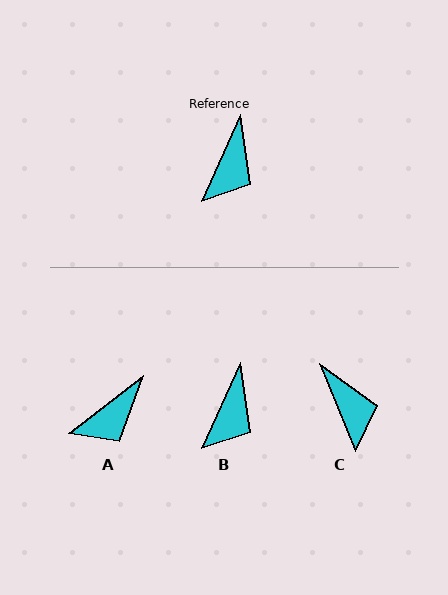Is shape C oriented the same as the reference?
No, it is off by about 46 degrees.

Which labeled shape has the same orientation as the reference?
B.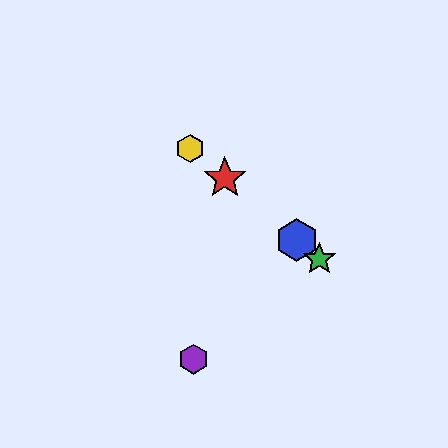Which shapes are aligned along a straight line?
The red star, the blue hexagon, the green star, the yellow hexagon are aligned along a straight line.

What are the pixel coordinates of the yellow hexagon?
The yellow hexagon is at (190, 149).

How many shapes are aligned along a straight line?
4 shapes (the red star, the blue hexagon, the green star, the yellow hexagon) are aligned along a straight line.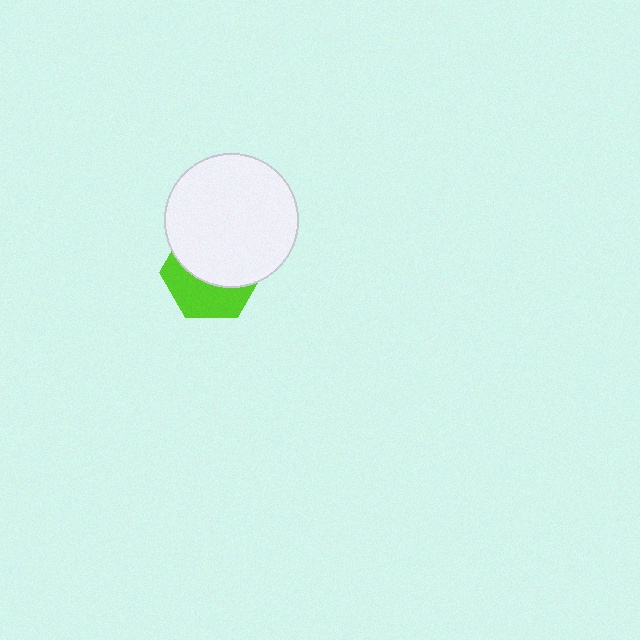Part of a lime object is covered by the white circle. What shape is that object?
It is a hexagon.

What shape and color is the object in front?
The object in front is a white circle.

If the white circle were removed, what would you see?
You would see the complete lime hexagon.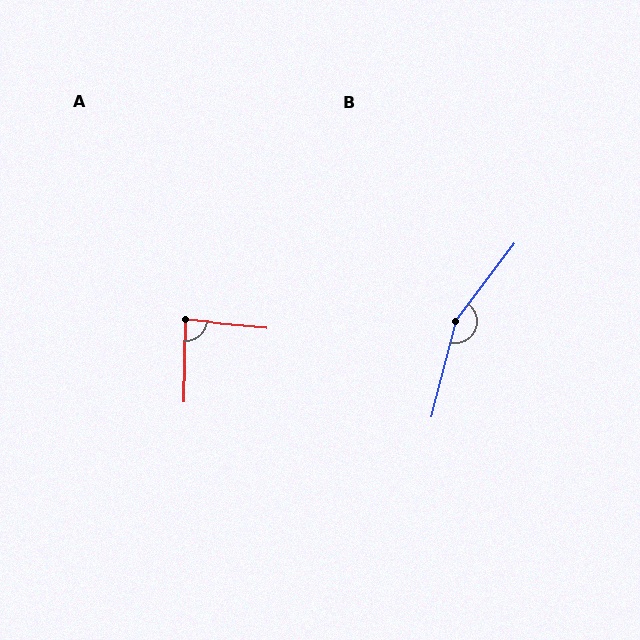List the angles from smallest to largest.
A (86°), B (157°).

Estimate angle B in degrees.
Approximately 157 degrees.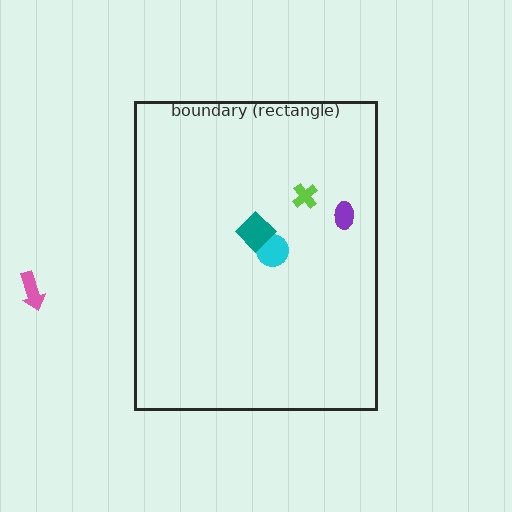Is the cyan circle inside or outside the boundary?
Inside.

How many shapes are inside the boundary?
4 inside, 1 outside.